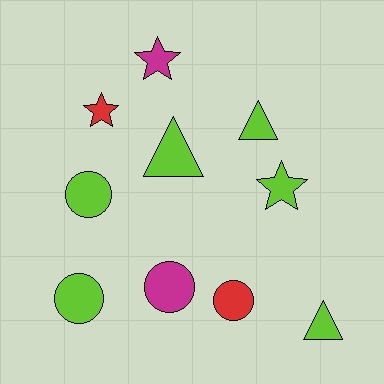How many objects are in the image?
There are 10 objects.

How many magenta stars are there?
There is 1 magenta star.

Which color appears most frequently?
Lime, with 6 objects.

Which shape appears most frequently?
Circle, with 4 objects.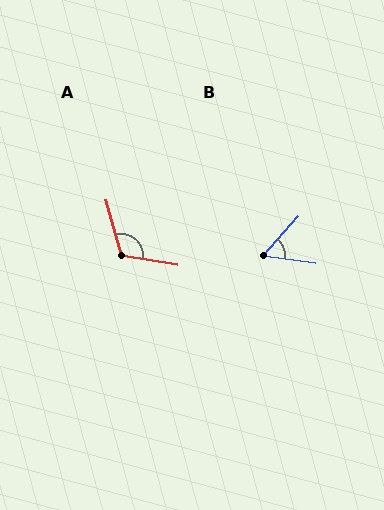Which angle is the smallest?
B, at approximately 56 degrees.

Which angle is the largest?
A, at approximately 115 degrees.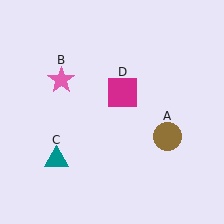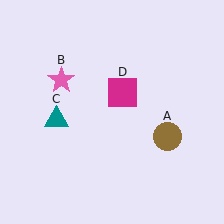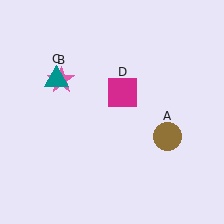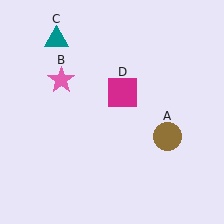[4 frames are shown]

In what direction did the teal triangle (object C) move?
The teal triangle (object C) moved up.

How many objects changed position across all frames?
1 object changed position: teal triangle (object C).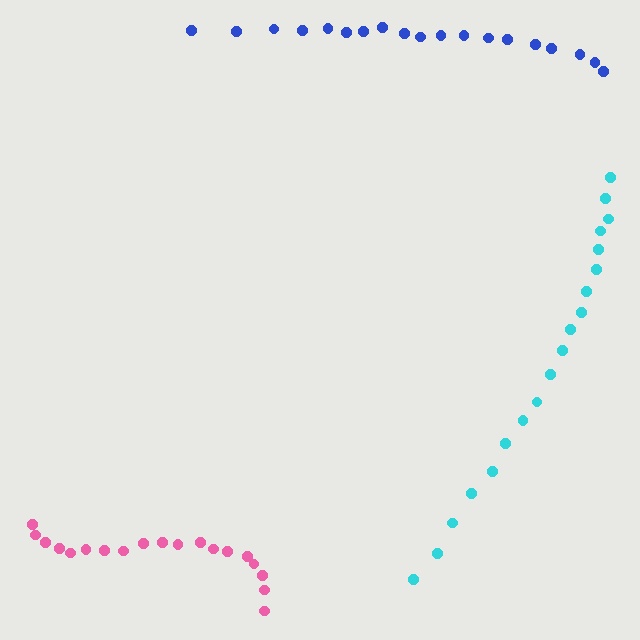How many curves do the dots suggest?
There are 3 distinct paths.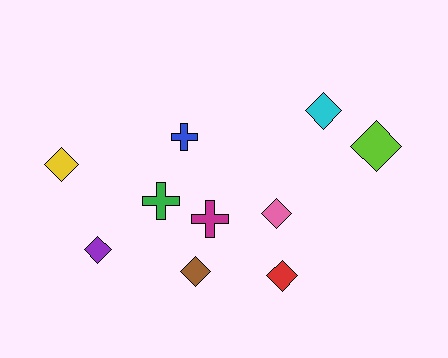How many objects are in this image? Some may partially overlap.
There are 10 objects.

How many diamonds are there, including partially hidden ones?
There are 7 diamonds.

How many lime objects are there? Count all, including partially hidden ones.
There is 1 lime object.